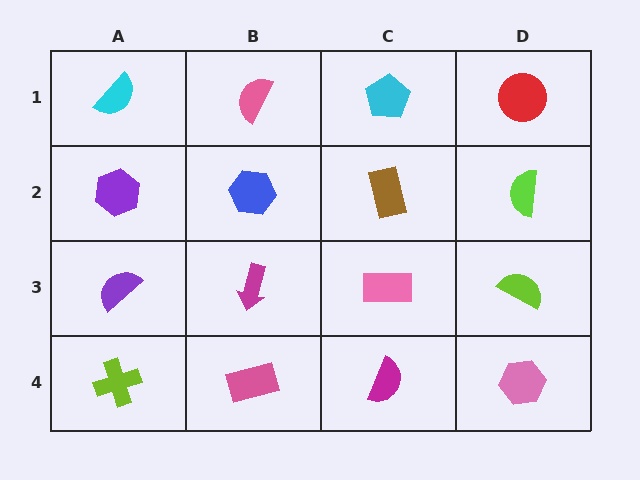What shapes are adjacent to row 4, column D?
A lime semicircle (row 3, column D), a magenta semicircle (row 4, column C).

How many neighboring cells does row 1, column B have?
3.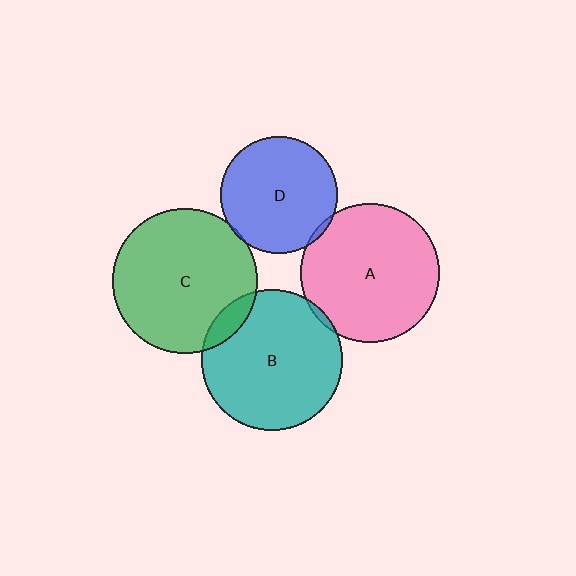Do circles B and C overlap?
Yes.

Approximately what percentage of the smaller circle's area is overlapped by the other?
Approximately 10%.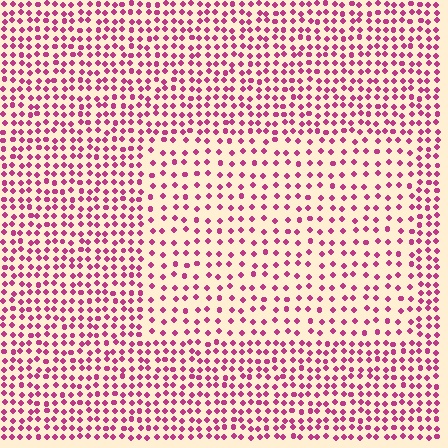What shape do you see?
I see a rectangle.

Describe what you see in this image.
The image contains small magenta elements arranged at two different densities. A rectangle-shaped region is visible where the elements are less densely packed than the surrounding area.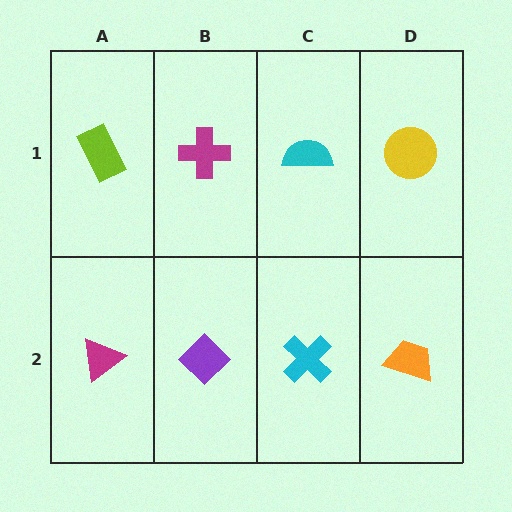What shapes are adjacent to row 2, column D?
A yellow circle (row 1, column D), a cyan cross (row 2, column C).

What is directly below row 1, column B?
A purple diamond.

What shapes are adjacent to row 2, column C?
A cyan semicircle (row 1, column C), a purple diamond (row 2, column B), an orange trapezoid (row 2, column D).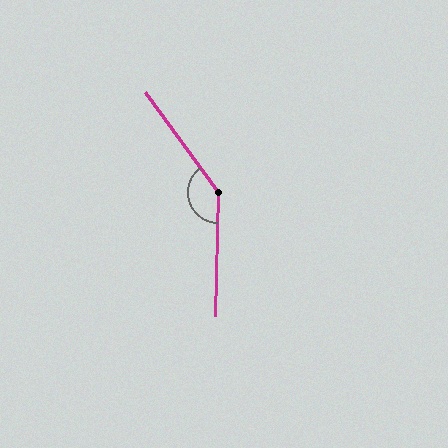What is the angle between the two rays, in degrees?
Approximately 142 degrees.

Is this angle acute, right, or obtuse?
It is obtuse.